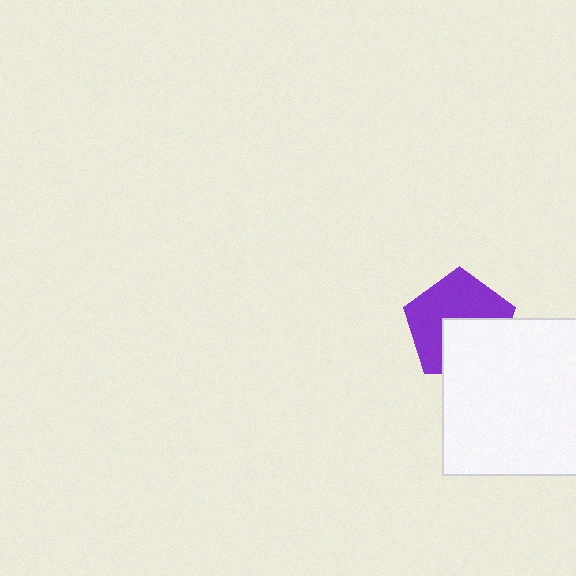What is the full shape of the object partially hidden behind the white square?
The partially hidden object is a purple pentagon.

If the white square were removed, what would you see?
You would see the complete purple pentagon.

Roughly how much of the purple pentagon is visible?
About half of it is visible (roughly 59%).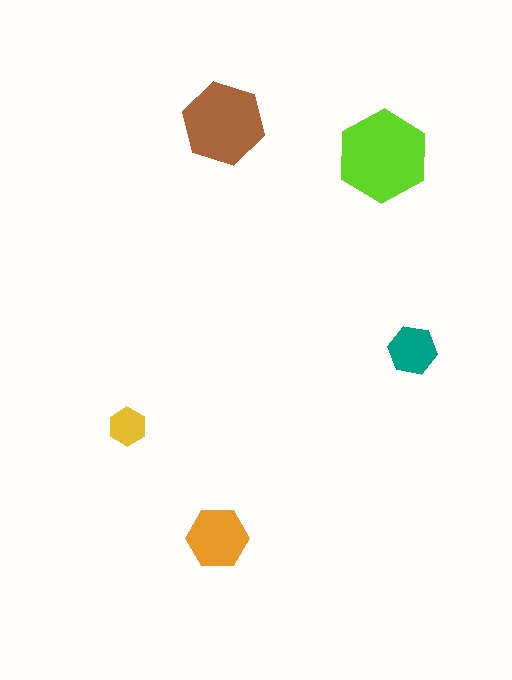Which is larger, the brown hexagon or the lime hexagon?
The lime one.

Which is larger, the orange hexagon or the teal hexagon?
The orange one.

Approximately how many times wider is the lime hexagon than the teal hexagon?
About 2 times wider.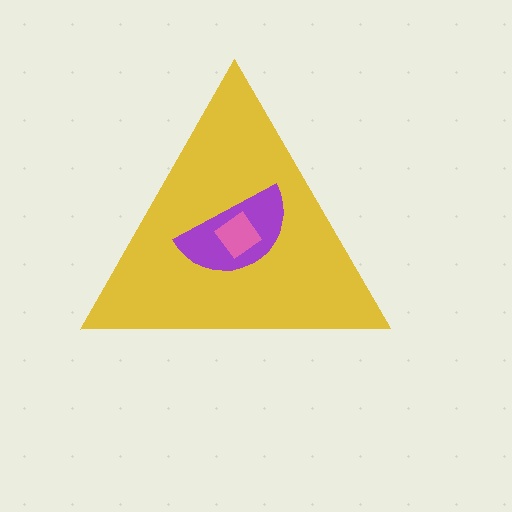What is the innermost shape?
The pink diamond.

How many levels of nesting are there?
3.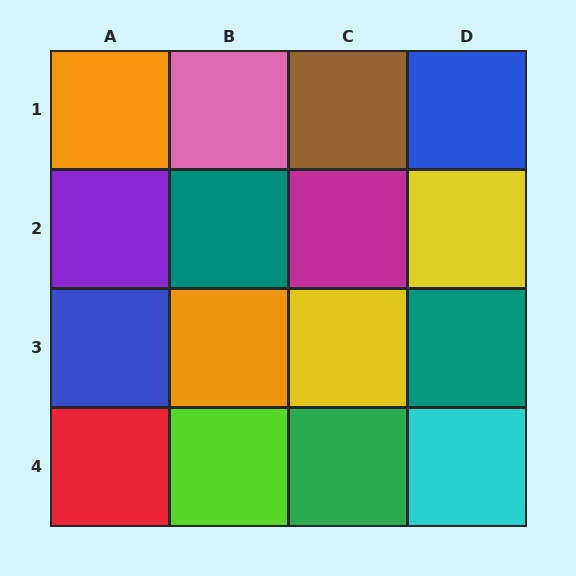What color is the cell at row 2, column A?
Purple.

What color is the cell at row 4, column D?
Cyan.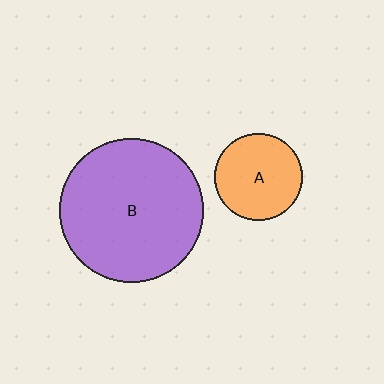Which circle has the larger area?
Circle B (purple).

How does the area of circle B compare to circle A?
Approximately 2.7 times.